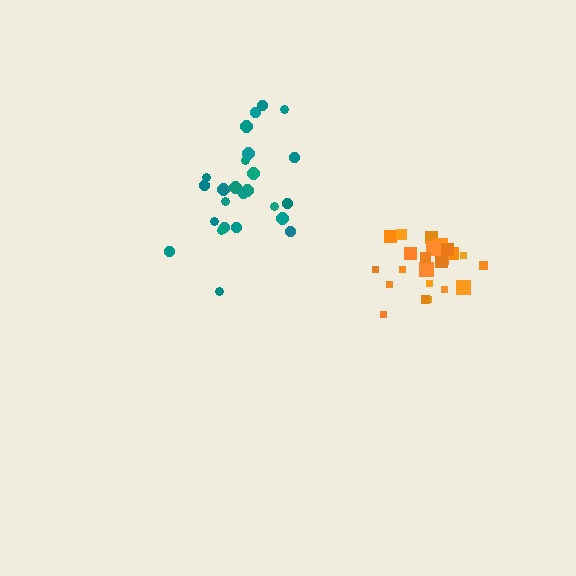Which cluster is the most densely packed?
Orange.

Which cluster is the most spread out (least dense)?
Teal.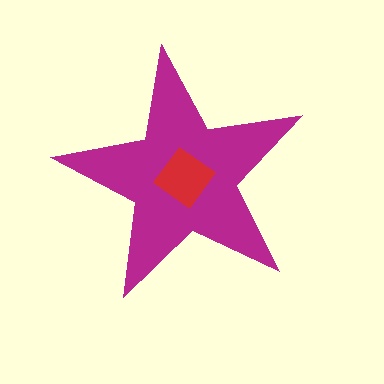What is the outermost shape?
The magenta star.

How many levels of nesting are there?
2.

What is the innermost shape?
The red diamond.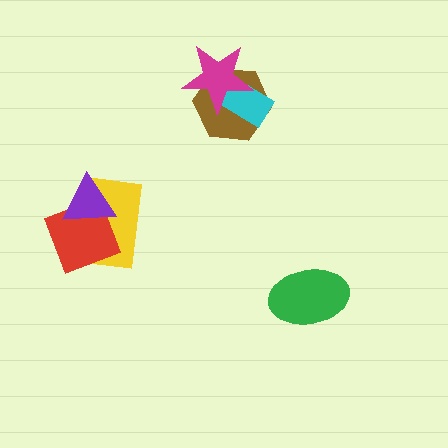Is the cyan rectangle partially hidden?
Yes, it is partially covered by another shape.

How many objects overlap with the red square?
2 objects overlap with the red square.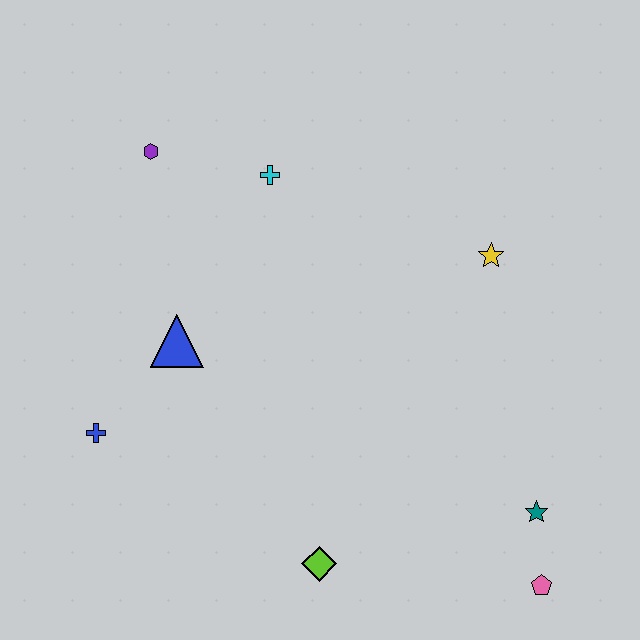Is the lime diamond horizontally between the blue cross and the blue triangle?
No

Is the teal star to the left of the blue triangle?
No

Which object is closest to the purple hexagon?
The cyan cross is closest to the purple hexagon.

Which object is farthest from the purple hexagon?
The pink pentagon is farthest from the purple hexagon.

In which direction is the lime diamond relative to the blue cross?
The lime diamond is to the right of the blue cross.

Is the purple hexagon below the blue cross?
No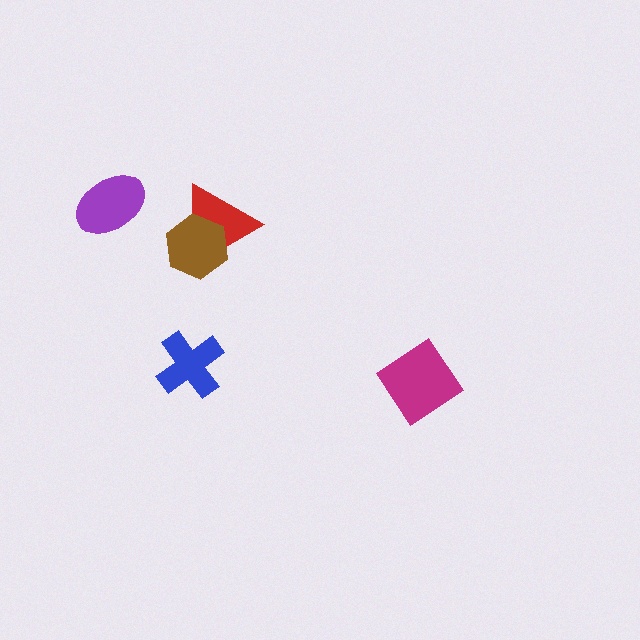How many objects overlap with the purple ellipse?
0 objects overlap with the purple ellipse.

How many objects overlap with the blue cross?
0 objects overlap with the blue cross.